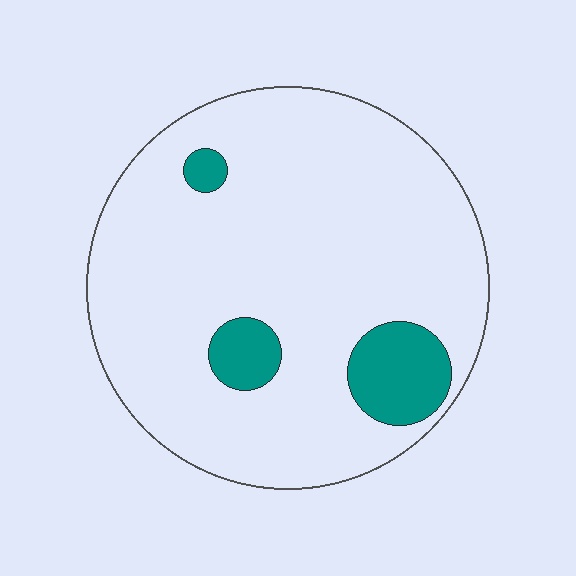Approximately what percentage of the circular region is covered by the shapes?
Approximately 10%.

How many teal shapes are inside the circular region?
3.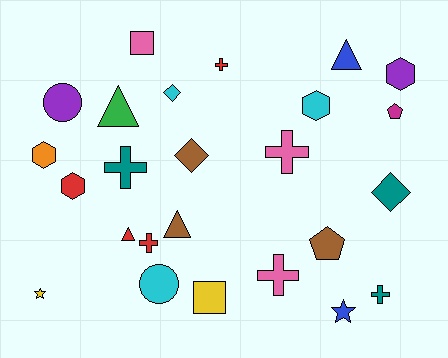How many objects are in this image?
There are 25 objects.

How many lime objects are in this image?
There are no lime objects.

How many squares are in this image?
There are 2 squares.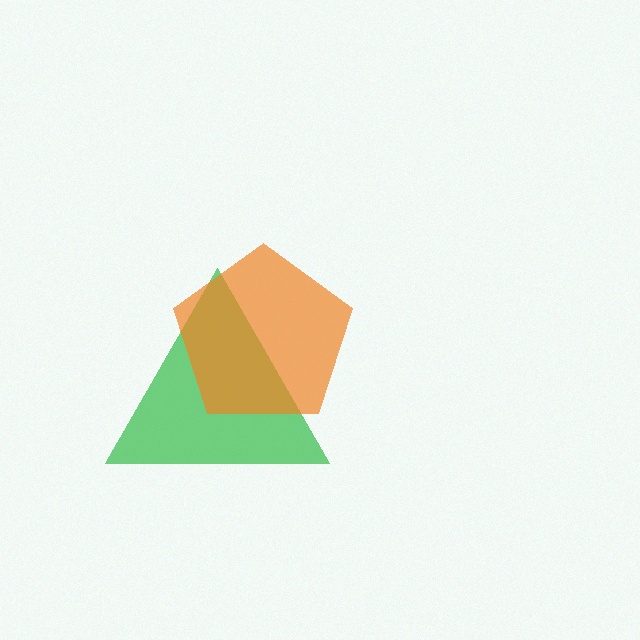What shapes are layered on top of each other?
The layered shapes are: a green triangle, an orange pentagon.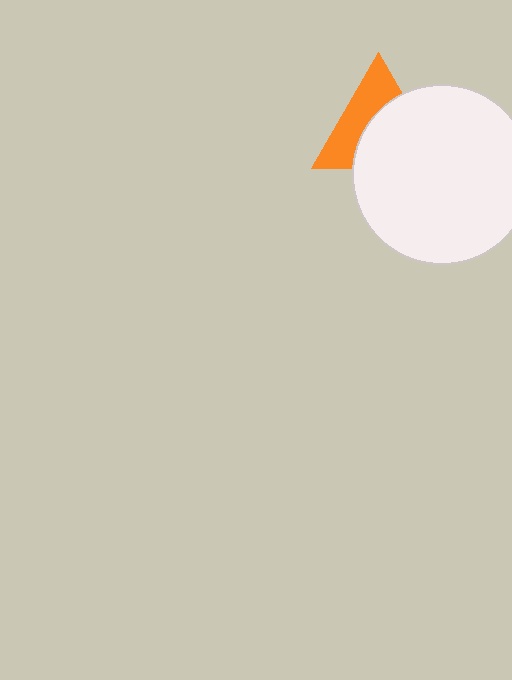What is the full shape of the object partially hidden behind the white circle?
The partially hidden object is an orange triangle.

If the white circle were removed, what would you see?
You would see the complete orange triangle.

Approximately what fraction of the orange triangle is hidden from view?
Roughly 54% of the orange triangle is hidden behind the white circle.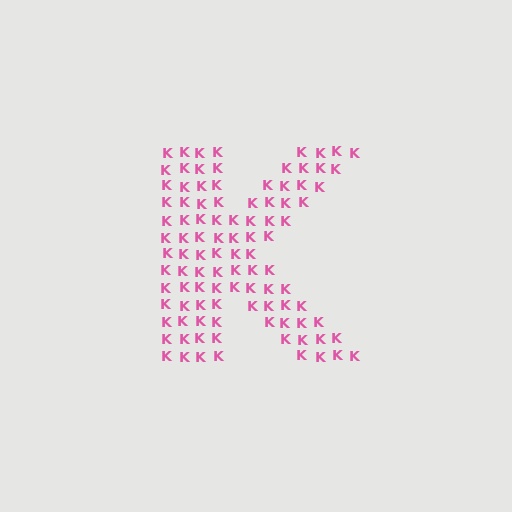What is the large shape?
The large shape is the letter K.